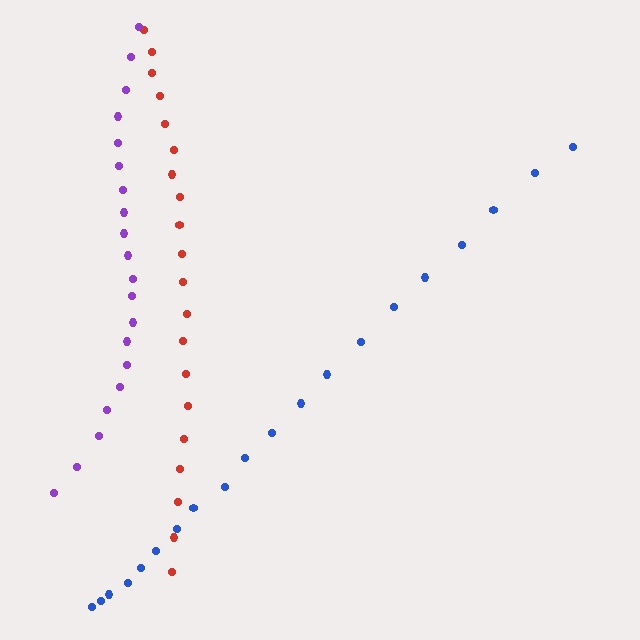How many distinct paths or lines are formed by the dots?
There are 3 distinct paths.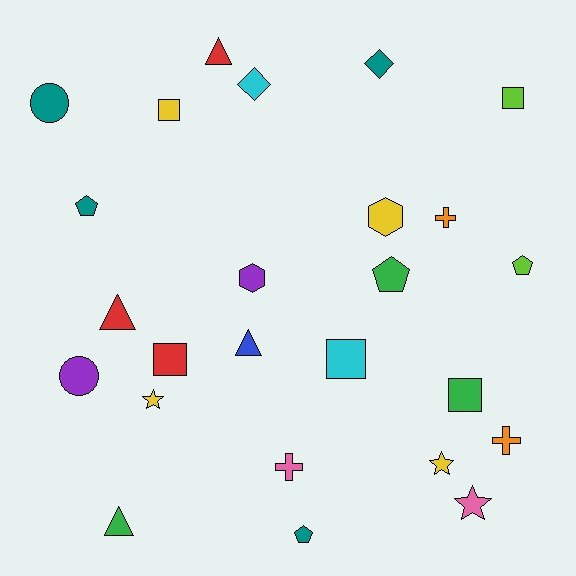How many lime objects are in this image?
There are 2 lime objects.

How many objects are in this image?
There are 25 objects.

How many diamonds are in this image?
There are 2 diamonds.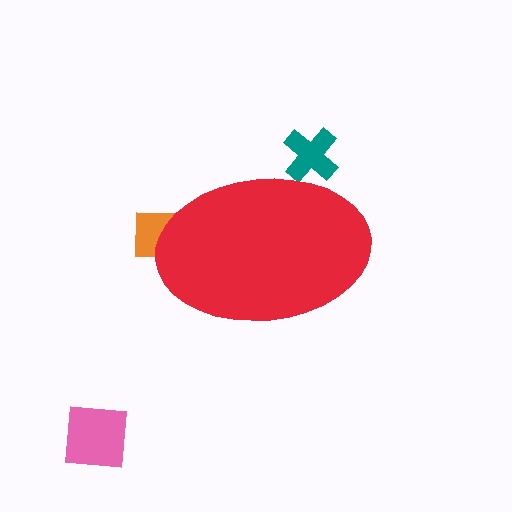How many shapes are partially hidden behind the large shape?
2 shapes are partially hidden.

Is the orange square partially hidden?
Yes, the orange square is partially hidden behind the red ellipse.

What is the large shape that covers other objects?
A red ellipse.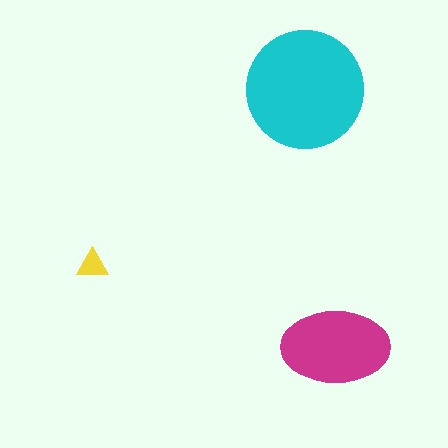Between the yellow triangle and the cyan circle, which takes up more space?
The cyan circle.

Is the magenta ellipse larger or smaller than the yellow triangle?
Larger.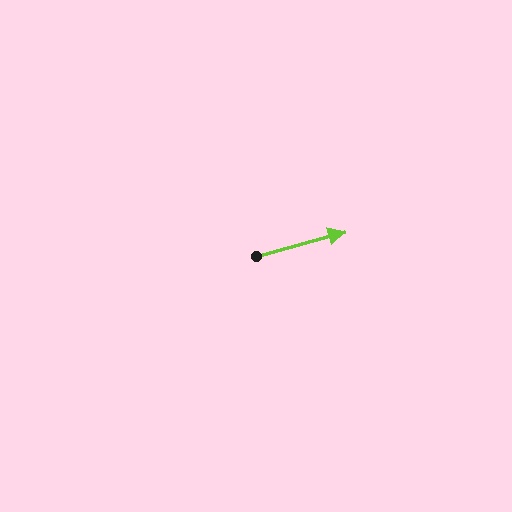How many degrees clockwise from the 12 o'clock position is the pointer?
Approximately 75 degrees.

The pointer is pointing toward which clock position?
Roughly 2 o'clock.